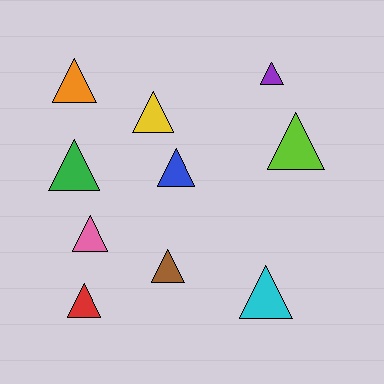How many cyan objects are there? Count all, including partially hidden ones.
There is 1 cyan object.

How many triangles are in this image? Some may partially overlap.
There are 10 triangles.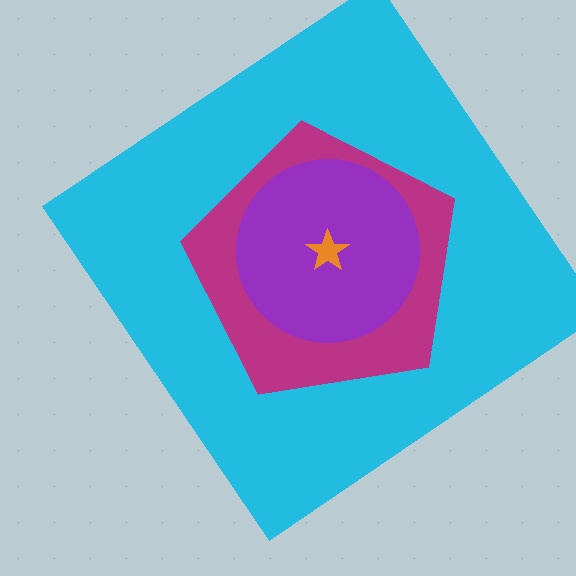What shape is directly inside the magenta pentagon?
The purple circle.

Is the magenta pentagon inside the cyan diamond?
Yes.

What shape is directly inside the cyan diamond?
The magenta pentagon.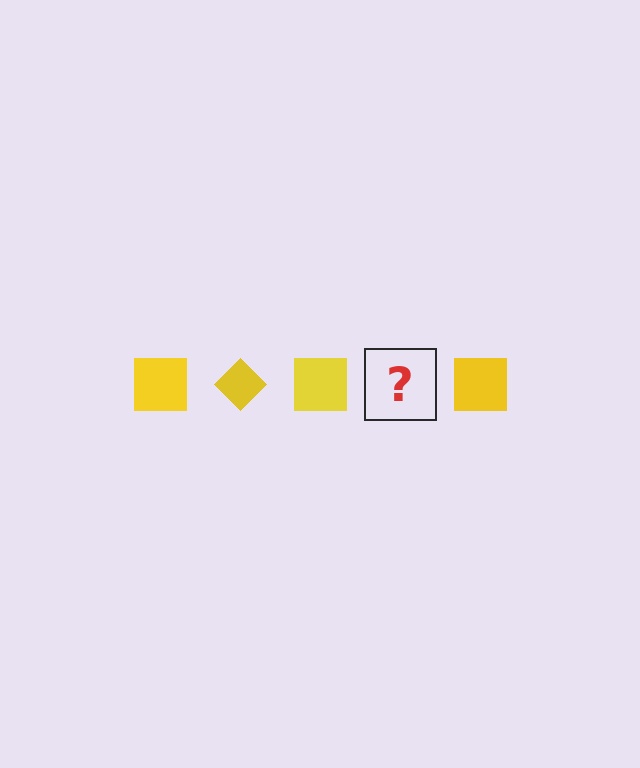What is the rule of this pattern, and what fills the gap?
The rule is that the pattern cycles through square, diamond shapes in yellow. The gap should be filled with a yellow diamond.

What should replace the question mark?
The question mark should be replaced with a yellow diamond.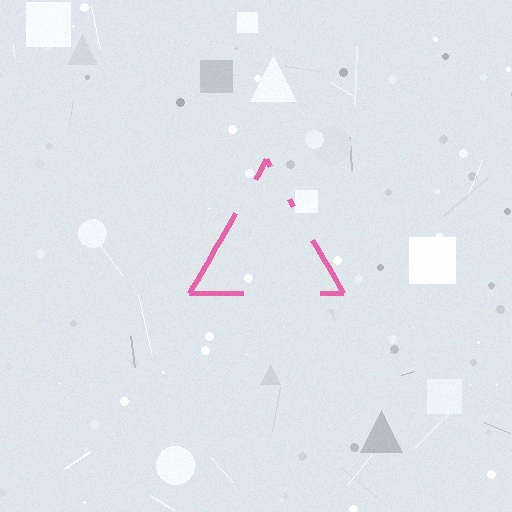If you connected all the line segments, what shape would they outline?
They would outline a triangle.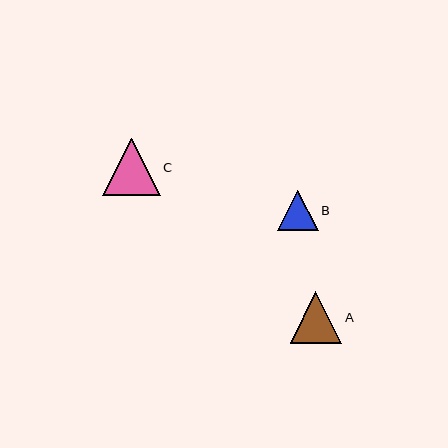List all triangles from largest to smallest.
From largest to smallest: C, A, B.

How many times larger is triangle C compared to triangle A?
Triangle C is approximately 1.1 times the size of triangle A.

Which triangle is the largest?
Triangle C is the largest with a size of approximately 58 pixels.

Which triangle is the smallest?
Triangle B is the smallest with a size of approximately 40 pixels.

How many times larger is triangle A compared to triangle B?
Triangle A is approximately 1.3 times the size of triangle B.